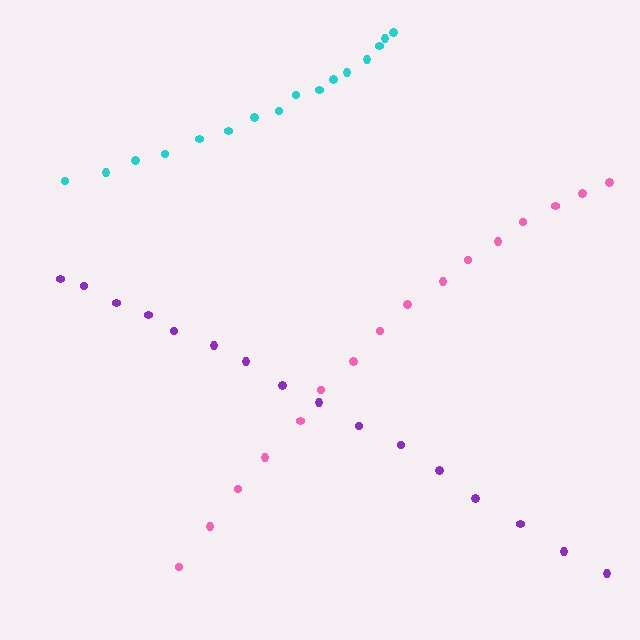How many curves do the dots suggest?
There are 3 distinct paths.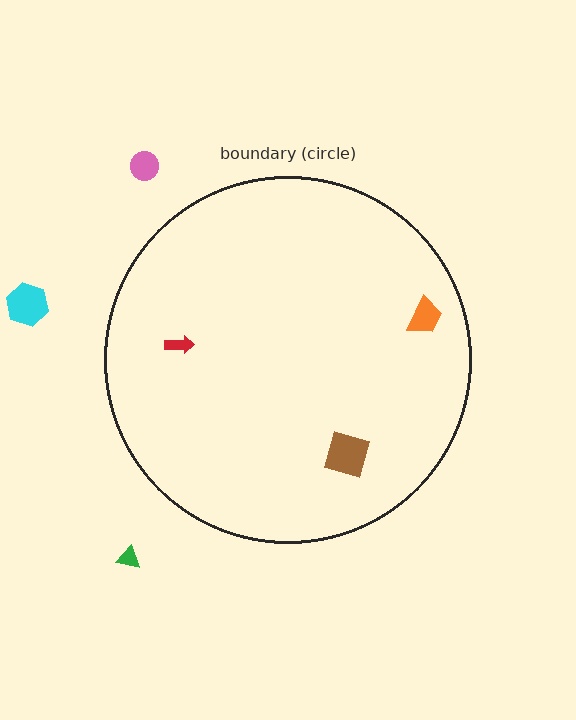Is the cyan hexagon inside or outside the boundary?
Outside.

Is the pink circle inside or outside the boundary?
Outside.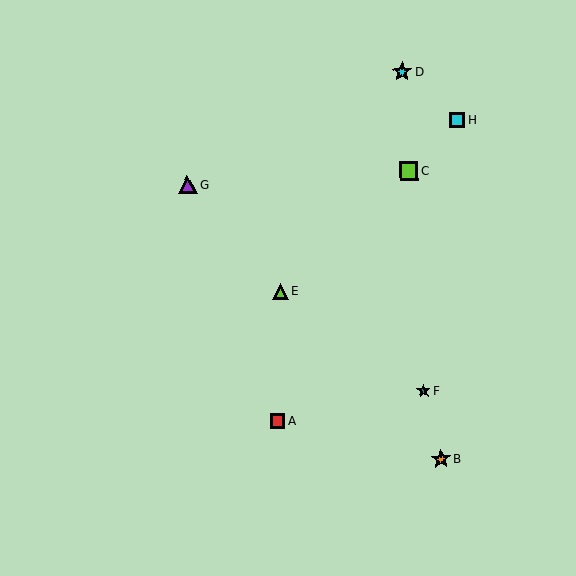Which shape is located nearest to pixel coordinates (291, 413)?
The red square (labeled A) at (278, 421) is nearest to that location.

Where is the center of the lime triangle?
The center of the lime triangle is at (280, 292).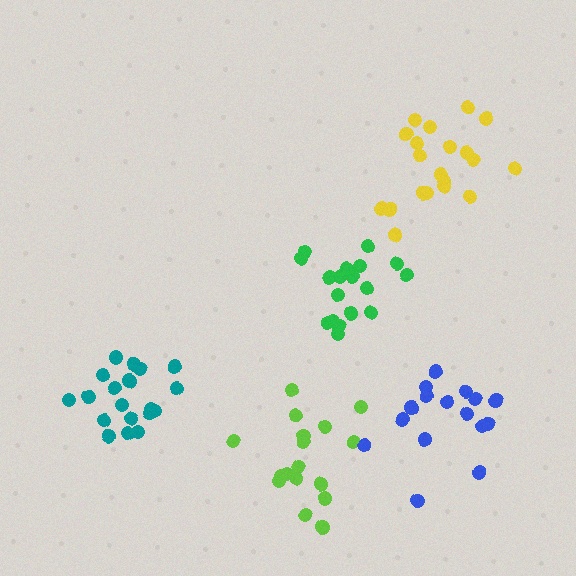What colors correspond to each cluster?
The clusters are colored: teal, yellow, green, lime, blue.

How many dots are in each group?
Group 1: 19 dots, Group 2: 20 dots, Group 3: 18 dots, Group 4: 17 dots, Group 5: 16 dots (90 total).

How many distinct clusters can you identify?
There are 5 distinct clusters.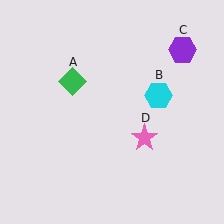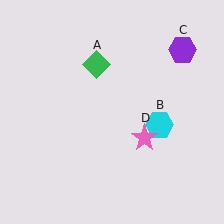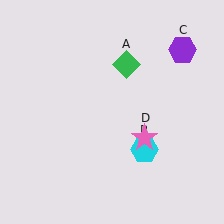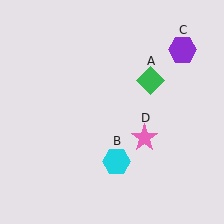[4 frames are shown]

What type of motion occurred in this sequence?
The green diamond (object A), cyan hexagon (object B) rotated clockwise around the center of the scene.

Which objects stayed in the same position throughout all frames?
Purple hexagon (object C) and pink star (object D) remained stationary.